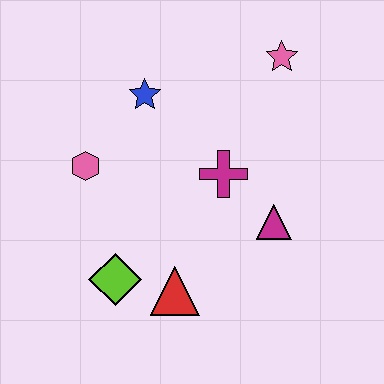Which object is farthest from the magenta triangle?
The pink hexagon is farthest from the magenta triangle.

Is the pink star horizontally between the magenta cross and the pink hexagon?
No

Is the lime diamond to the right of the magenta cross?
No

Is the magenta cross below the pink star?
Yes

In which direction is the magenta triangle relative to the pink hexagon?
The magenta triangle is to the right of the pink hexagon.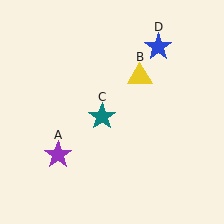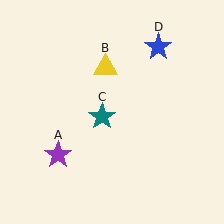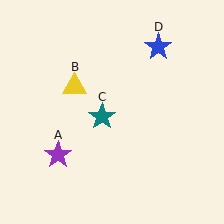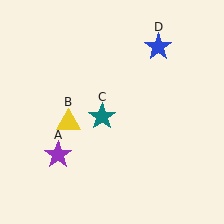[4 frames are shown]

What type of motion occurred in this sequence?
The yellow triangle (object B) rotated counterclockwise around the center of the scene.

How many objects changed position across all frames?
1 object changed position: yellow triangle (object B).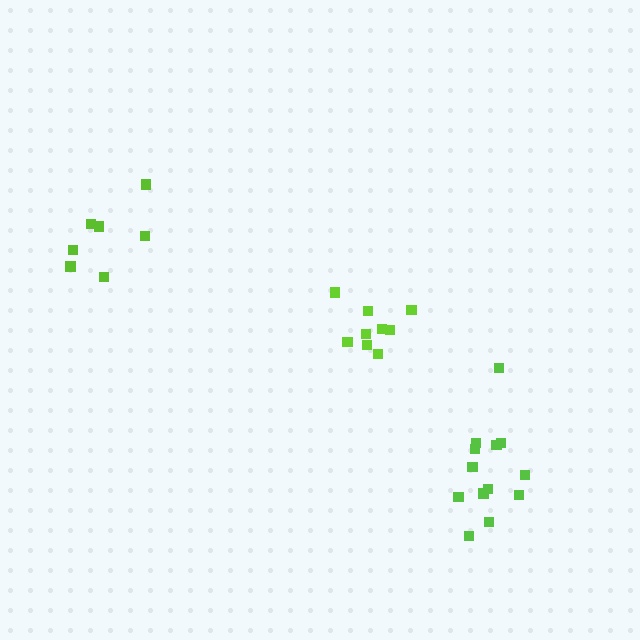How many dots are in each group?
Group 1: 7 dots, Group 2: 13 dots, Group 3: 9 dots (29 total).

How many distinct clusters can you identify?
There are 3 distinct clusters.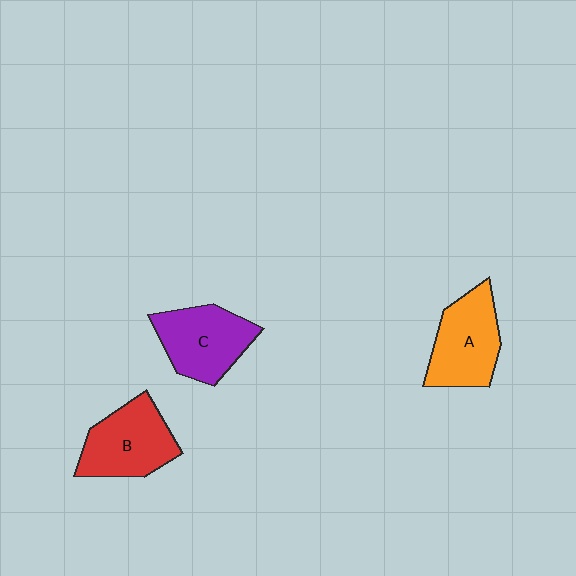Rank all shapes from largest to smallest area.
From largest to smallest: B (red), A (orange), C (purple).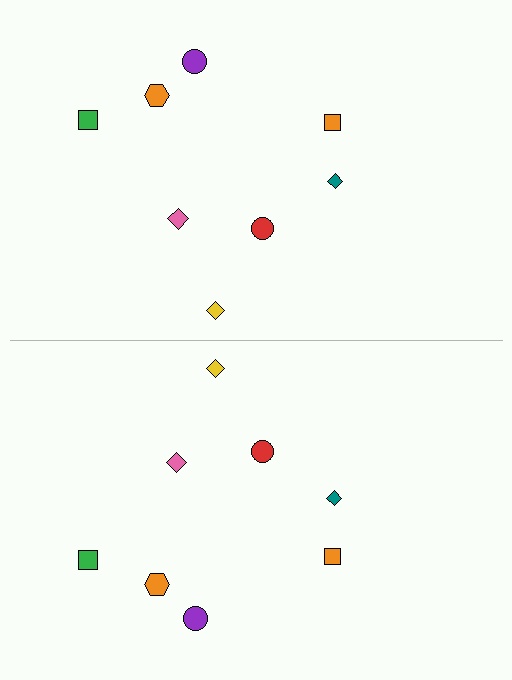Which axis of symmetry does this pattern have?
The pattern has a horizontal axis of symmetry running through the center of the image.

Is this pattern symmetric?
Yes, this pattern has bilateral (reflection) symmetry.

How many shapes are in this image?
There are 16 shapes in this image.